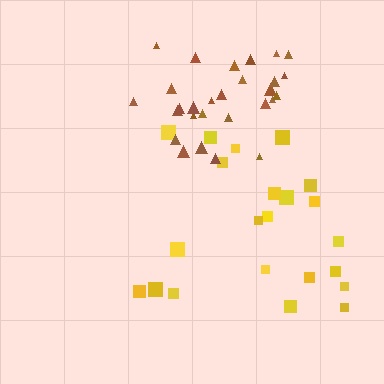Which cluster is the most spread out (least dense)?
Yellow.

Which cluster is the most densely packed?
Brown.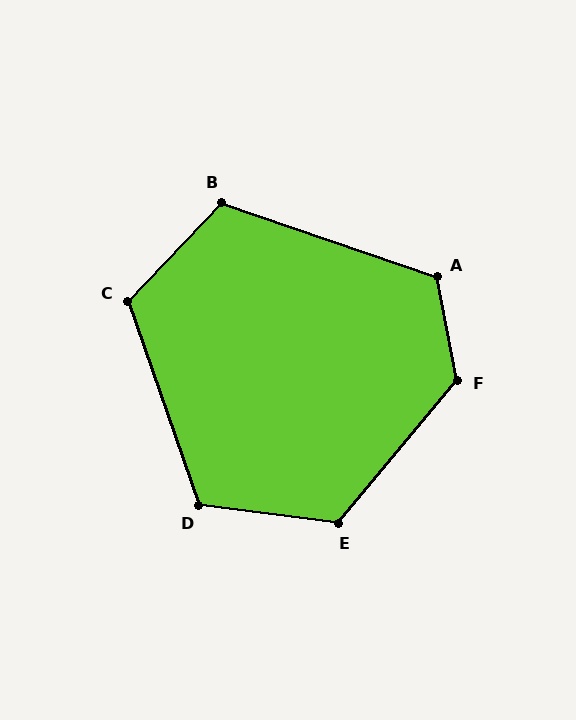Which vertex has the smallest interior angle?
B, at approximately 115 degrees.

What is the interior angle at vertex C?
Approximately 117 degrees (obtuse).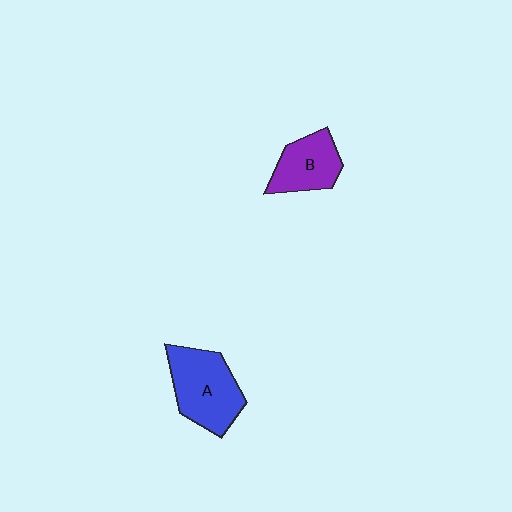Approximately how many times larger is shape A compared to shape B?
Approximately 1.4 times.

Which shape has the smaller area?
Shape B (purple).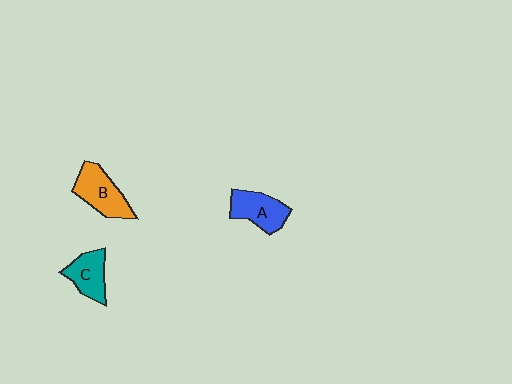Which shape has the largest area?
Shape B (orange).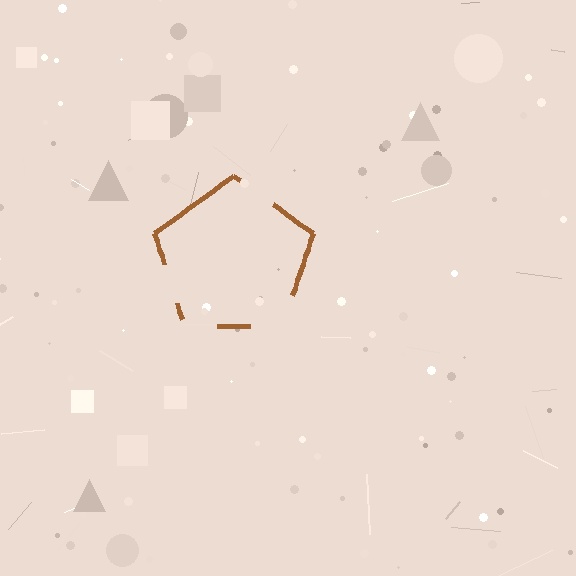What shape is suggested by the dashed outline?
The dashed outline suggests a pentagon.